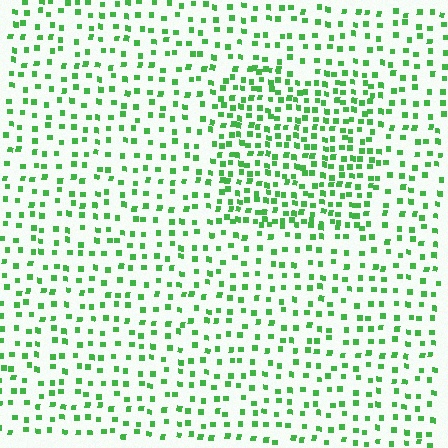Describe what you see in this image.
The image contains small green elements arranged at two different densities. A rectangle-shaped region is visible where the elements are more densely packed than the surrounding area.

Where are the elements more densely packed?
The elements are more densely packed inside the rectangle boundary.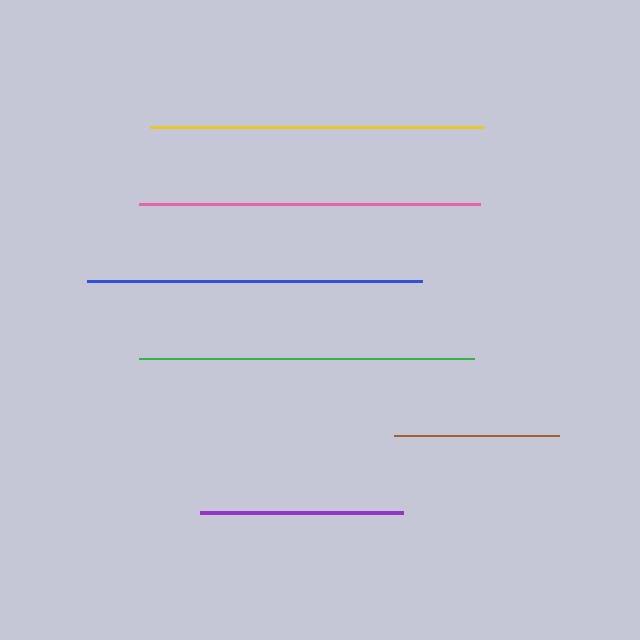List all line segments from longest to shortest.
From longest to shortest: pink, blue, green, yellow, purple, brown.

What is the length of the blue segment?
The blue segment is approximately 335 pixels long.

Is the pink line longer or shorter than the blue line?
The pink line is longer than the blue line.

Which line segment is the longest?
The pink line is the longest at approximately 341 pixels.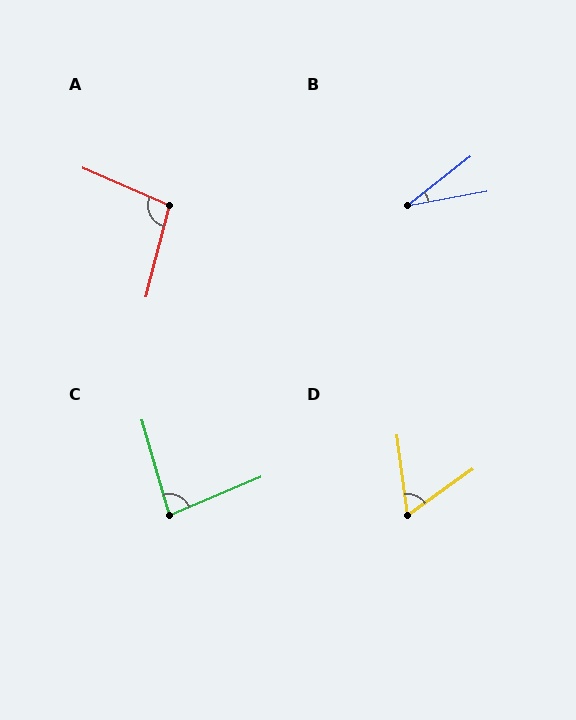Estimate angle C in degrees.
Approximately 83 degrees.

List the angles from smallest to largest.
B (28°), D (62°), C (83°), A (99°).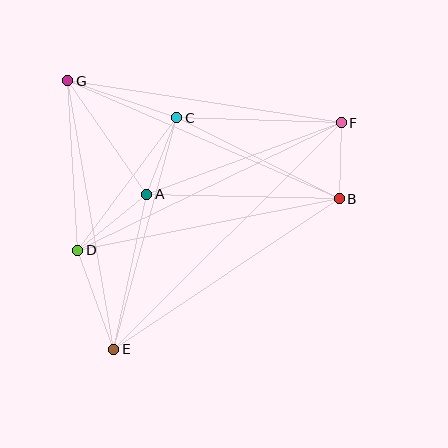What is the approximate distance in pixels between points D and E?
The distance between D and E is approximately 105 pixels.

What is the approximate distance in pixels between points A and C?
The distance between A and C is approximately 82 pixels.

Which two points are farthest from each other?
Points E and F are farthest from each other.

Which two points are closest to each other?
Points B and F are closest to each other.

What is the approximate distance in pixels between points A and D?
The distance between A and D is approximately 89 pixels.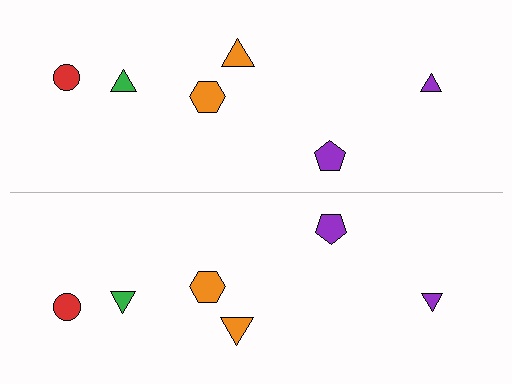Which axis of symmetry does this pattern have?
The pattern has a horizontal axis of symmetry running through the center of the image.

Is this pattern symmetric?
Yes, this pattern has bilateral (reflection) symmetry.